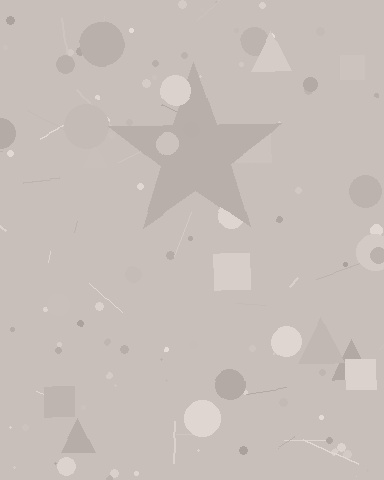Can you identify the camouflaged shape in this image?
The camouflaged shape is a star.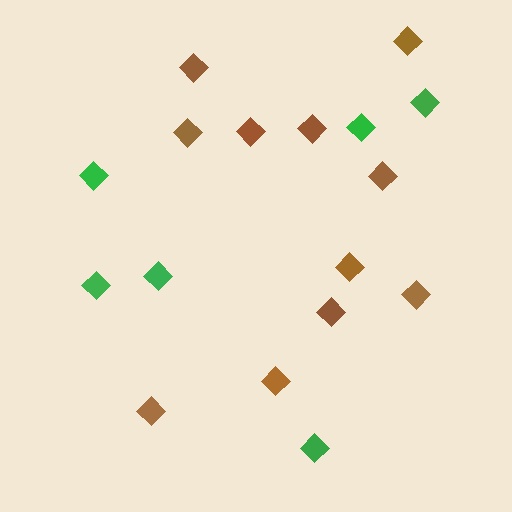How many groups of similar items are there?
There are 2 groups: one group of brown diamonds (11) and one group of green diamonds (6).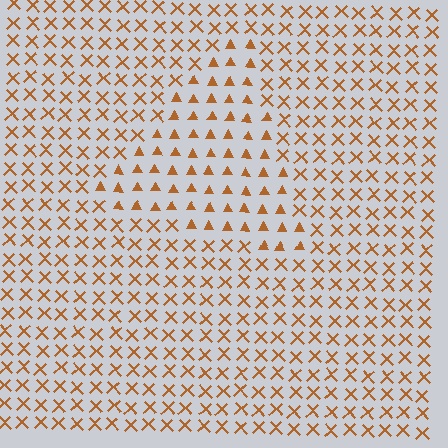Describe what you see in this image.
The image is filled with small brown elements arranged in a uniform grid. A triangle-shaped region contains triangles, while the surrounding area contains X marks. The boundary is defined purely by the change in element shape.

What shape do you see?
I see a triangle.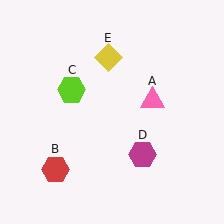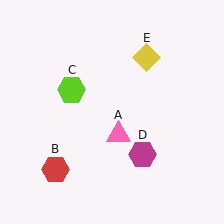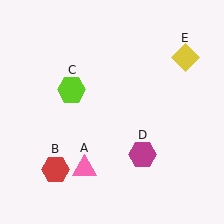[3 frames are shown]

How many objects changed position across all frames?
2 objects changed position: pink triangle (object A), yellow diamond (object E).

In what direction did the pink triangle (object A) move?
The pink triangle (object A) moved down and to the left.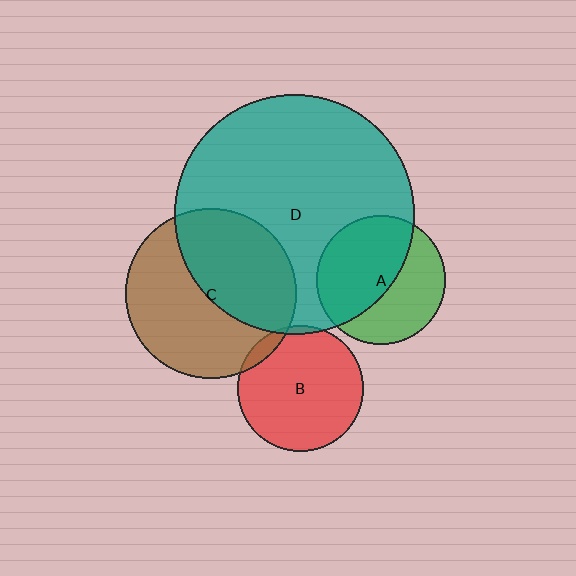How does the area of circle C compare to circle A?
Approximately 1.8 times.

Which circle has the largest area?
Circle D (teal).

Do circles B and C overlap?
Yes.